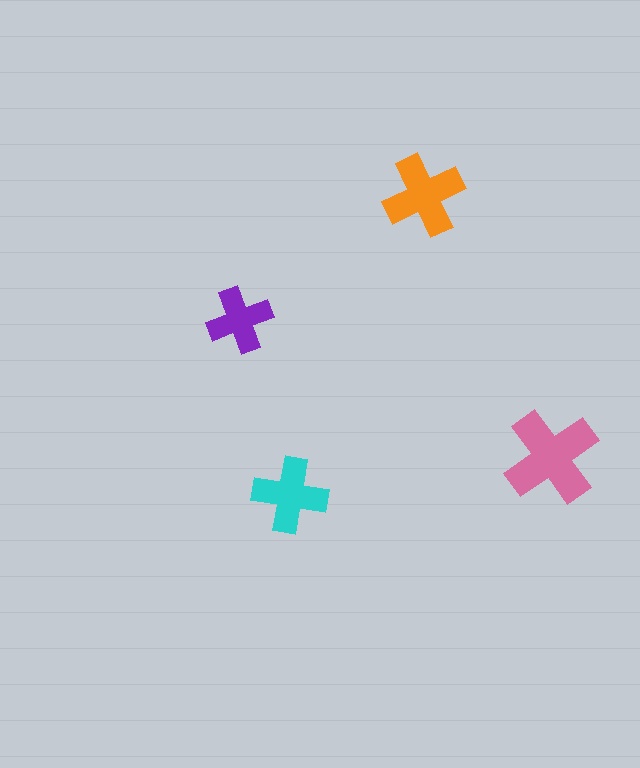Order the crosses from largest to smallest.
the pink one, the orange one, the cyan one, the purple one.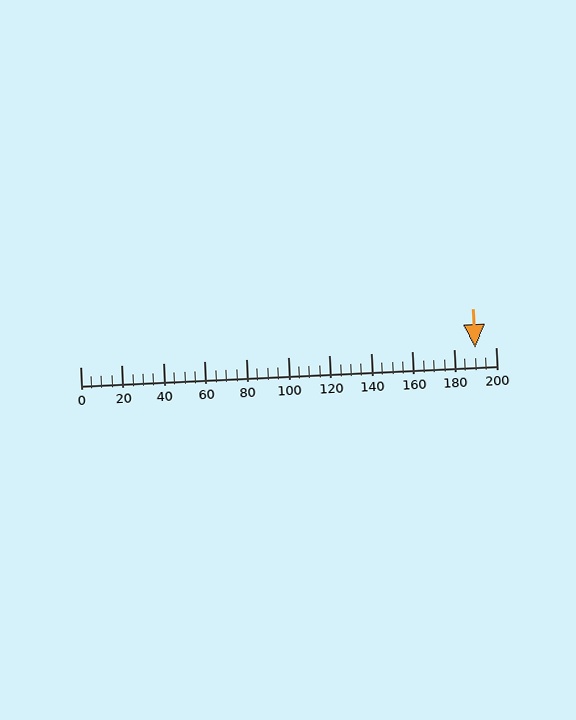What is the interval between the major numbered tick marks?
The major tick marks are spaced 20 units apart.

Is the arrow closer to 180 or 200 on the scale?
The arrow is closer to 200.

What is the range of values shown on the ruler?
The ruler shows values from 0 to 200.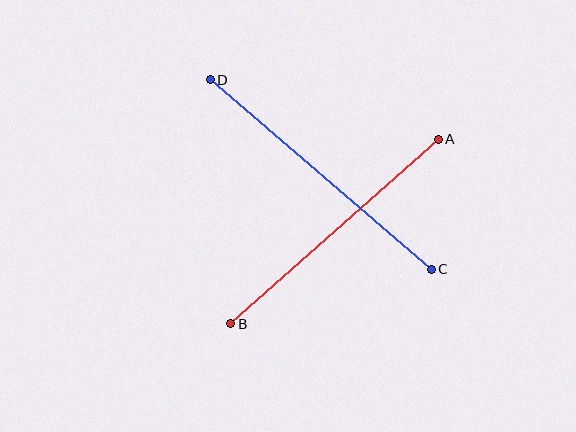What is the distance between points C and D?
The distance is approximately 291 pixels.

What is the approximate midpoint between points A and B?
The midpoint is at approximately (334, 232) pixels.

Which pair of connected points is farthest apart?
Points C and D are farthest apart.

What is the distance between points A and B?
The distance is approximately 278 pixels.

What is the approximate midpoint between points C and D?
The midpoint is at approximately (321, 175) pixels.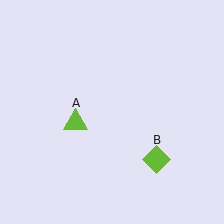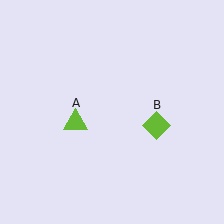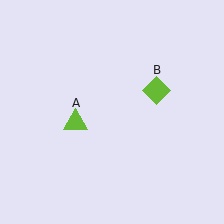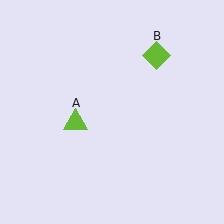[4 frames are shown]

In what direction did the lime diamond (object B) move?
The lime diamond (object B) moved up.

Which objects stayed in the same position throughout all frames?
Lime triangle (object A) remained stationary.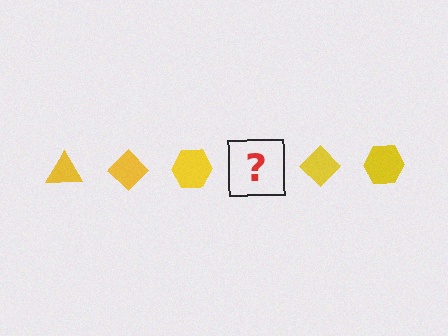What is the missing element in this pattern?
The missing element is a yellow triangle.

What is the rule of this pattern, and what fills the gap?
The rule is that the pattern cycles through triangle, diamond, hexagon shapes in yellow. The gap should be filled with a yellow triangle.